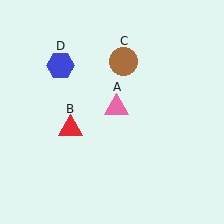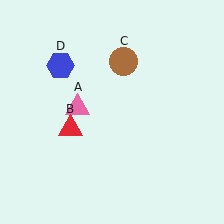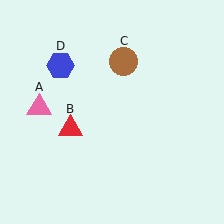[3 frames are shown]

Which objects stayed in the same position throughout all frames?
Red triangle (object B) and brown circle (object C) and blue hexagon (object D) remained stationary.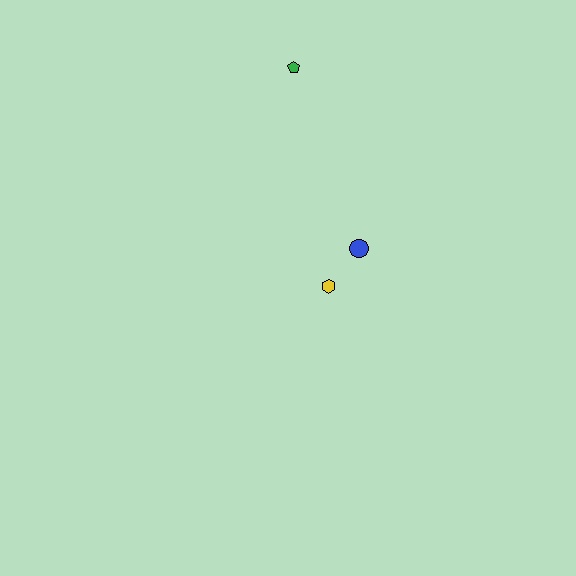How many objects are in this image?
There are 3 objects.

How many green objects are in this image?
There is 1 green object.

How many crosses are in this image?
There are no crosses.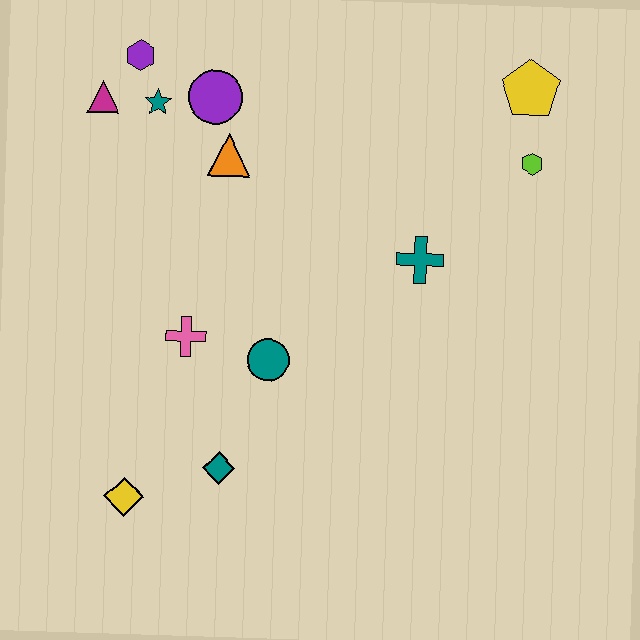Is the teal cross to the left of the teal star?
No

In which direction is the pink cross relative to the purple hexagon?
The pink cross is below the purple hexagon.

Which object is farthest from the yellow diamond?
The yellow pentagon is farthest from the yellow diamond.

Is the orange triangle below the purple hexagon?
Yes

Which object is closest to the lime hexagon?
The yellow pentagon is closest to the lime hexagon.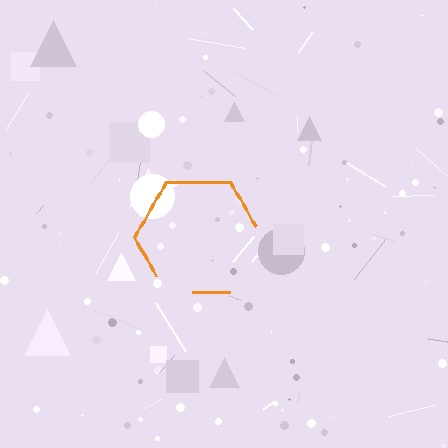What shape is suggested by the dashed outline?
The dashed outline suggests a hexagon.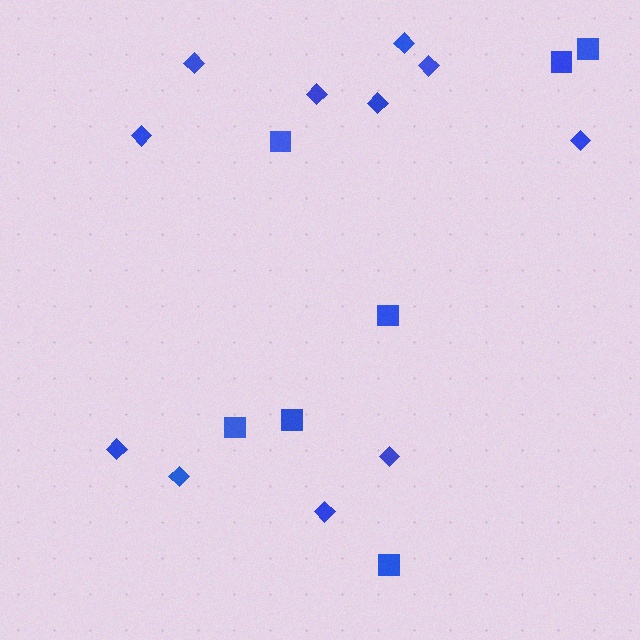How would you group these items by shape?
There are 2 groups: one group of diamonds (11) and one group of squares (7).